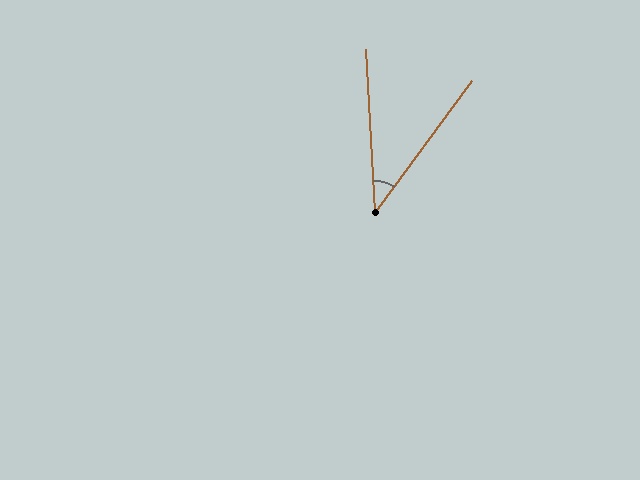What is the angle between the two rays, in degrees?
Approximately 39 degrees.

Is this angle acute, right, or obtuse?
It is acute.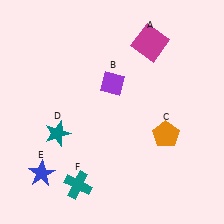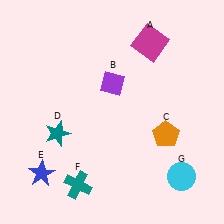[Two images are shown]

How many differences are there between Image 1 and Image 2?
There is 1 difference between the two images.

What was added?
A cyan circle (G) was added in Image 2.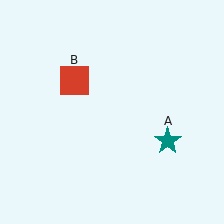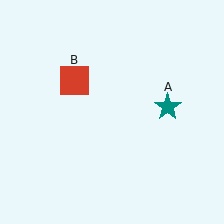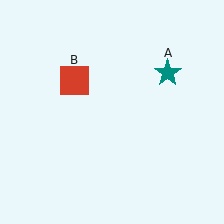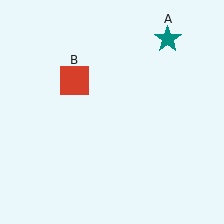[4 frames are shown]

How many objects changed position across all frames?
1 object changed position: teal star (object A).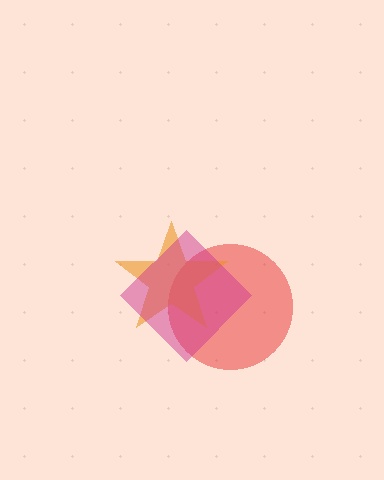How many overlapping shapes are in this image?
There are 3 overlapping shapes in the image.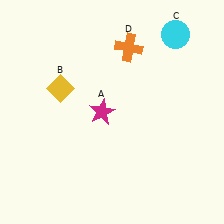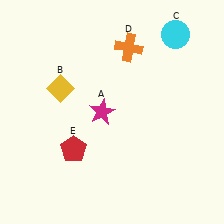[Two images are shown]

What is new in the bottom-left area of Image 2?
A red pentagon (E) was added in the bottom-left area of Image 2.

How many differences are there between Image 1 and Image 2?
There is 1 difference between the two images.